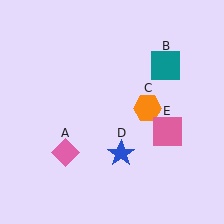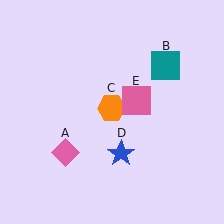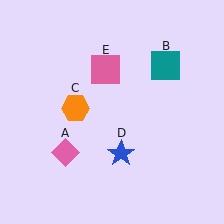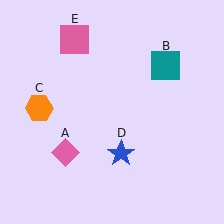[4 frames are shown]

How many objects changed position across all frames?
2 objects changed position: orange hexagon (object C), pink square (object E).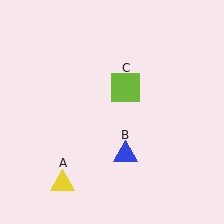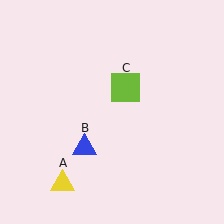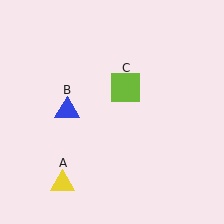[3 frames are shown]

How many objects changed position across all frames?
1 object changed position: blue triangle (object B).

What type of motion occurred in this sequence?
The blue triangle (object B) rotated clockwise around the center of the scene.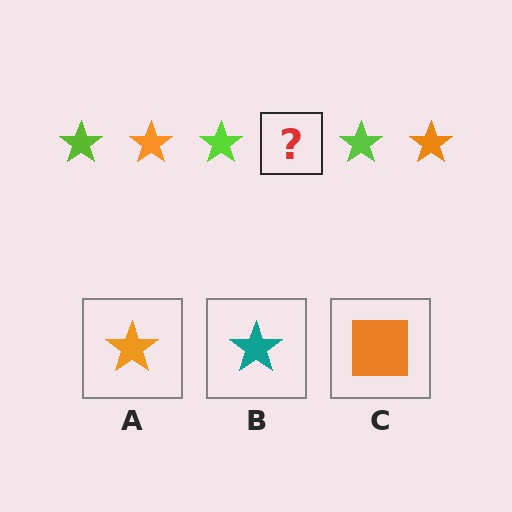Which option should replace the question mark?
Option A.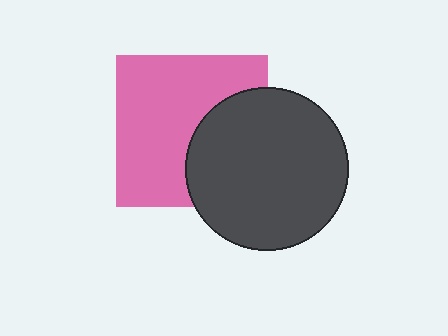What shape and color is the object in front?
The object in front is a dark gray circle.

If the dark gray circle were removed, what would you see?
You would see the complete pink square.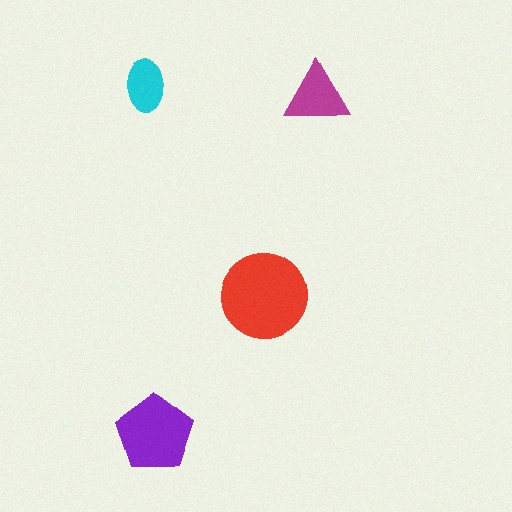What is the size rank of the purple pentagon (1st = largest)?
2nd.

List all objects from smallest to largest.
The cyan ellipse, the magenta triangle, the purple pentagon, the red circle.